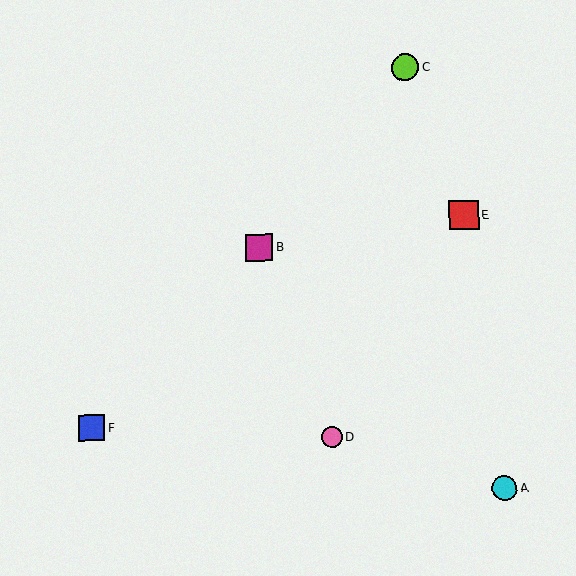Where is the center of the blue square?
The center of the blue square is at (92, 428).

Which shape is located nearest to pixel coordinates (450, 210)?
The red square (labeled E) at (464, 215) is nearest to that location.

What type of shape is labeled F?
Shape F is a blue square.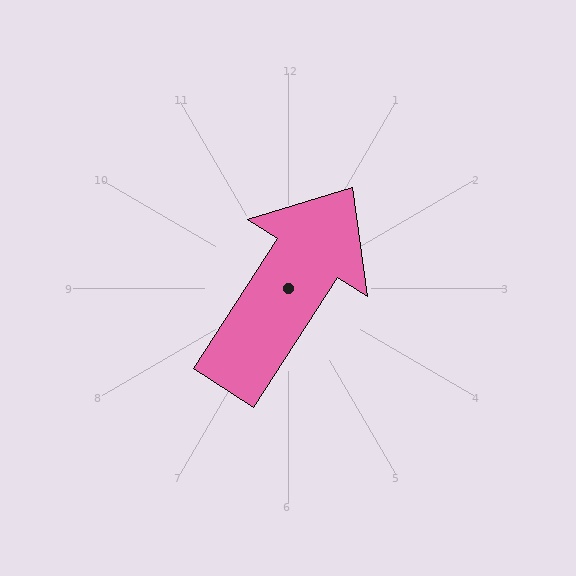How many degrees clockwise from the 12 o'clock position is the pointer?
Approximately 33 degrees.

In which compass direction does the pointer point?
Northeast.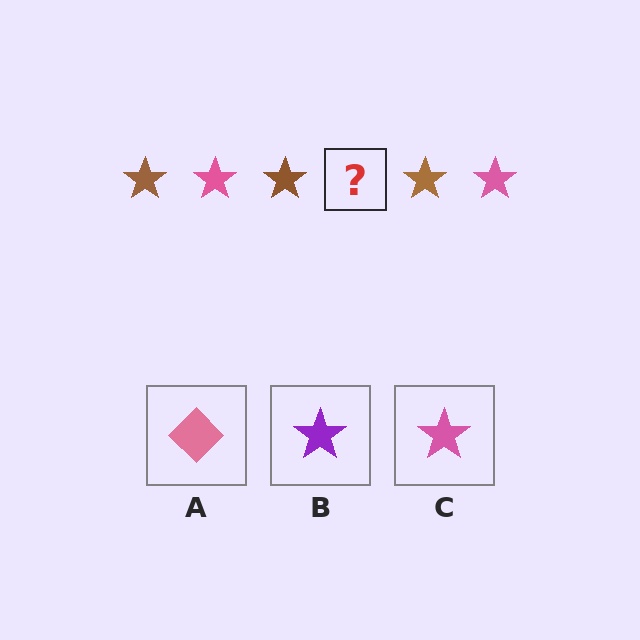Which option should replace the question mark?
Option C.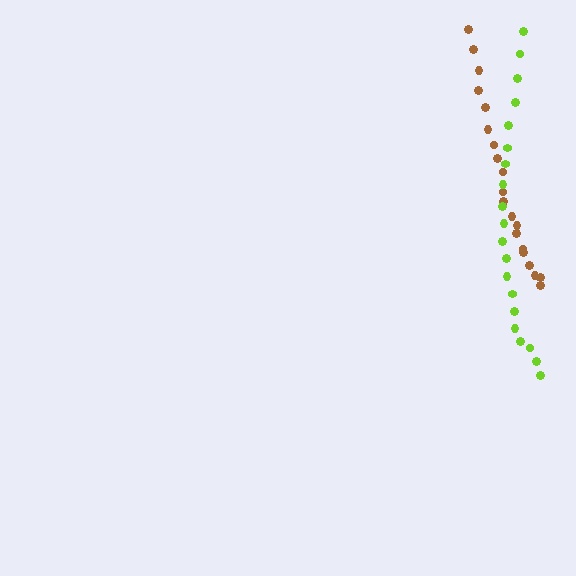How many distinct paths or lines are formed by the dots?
There are 2 distinct paths.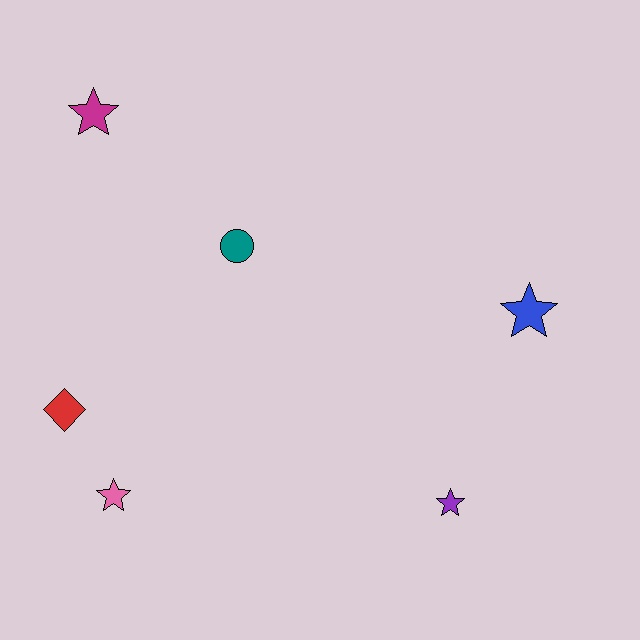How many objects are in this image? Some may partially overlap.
There are 6 objects.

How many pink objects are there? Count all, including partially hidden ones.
There is 1 pink object.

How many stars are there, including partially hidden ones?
There are 4 stars.